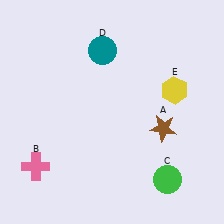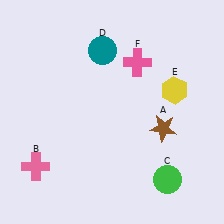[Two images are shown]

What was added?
A pink cross (F) was added in Image 2.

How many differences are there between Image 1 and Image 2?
There is 1 difference between the two images.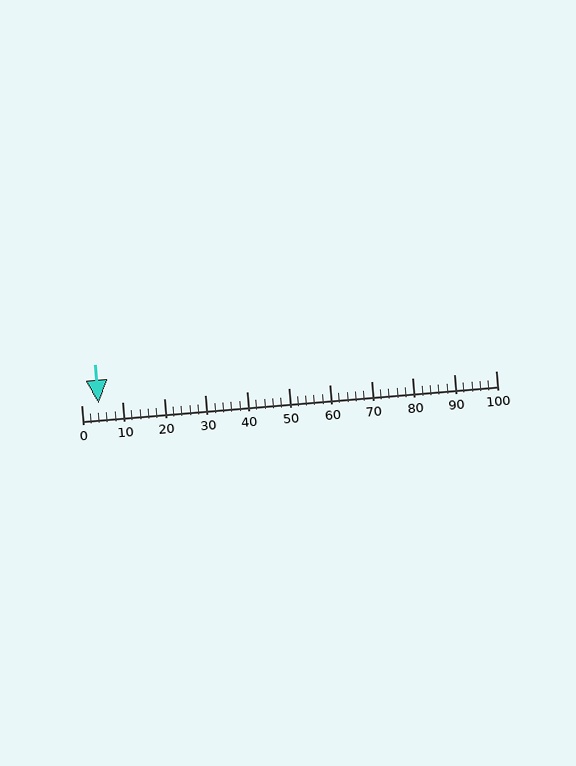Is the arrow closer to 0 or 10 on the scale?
The arrow is closer to 0.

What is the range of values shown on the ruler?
The ruler shows values from 0 to 100.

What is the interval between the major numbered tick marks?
The major tick marks are spaced 10 units apart.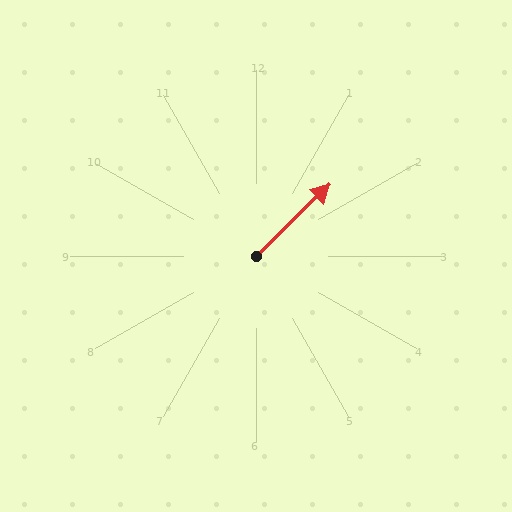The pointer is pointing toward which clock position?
Roughly 2 o'clock.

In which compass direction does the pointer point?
Northeast.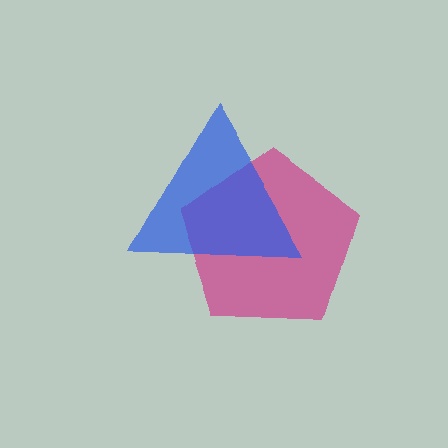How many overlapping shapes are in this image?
There are 2 overlapping shapes in the image.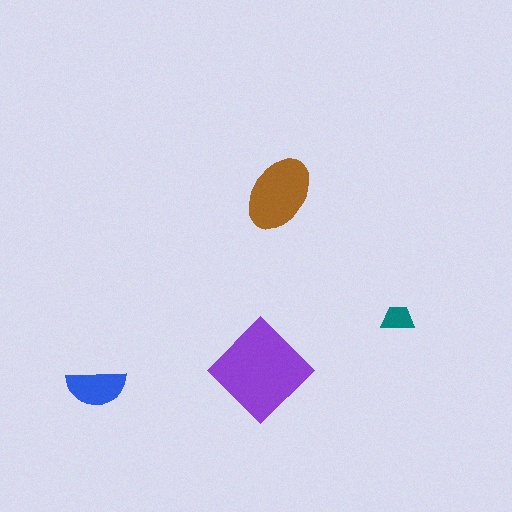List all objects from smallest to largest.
The teal trapezoid, the blue semicircle, the brown ellipse, the purple diamond.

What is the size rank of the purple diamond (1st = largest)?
1st.